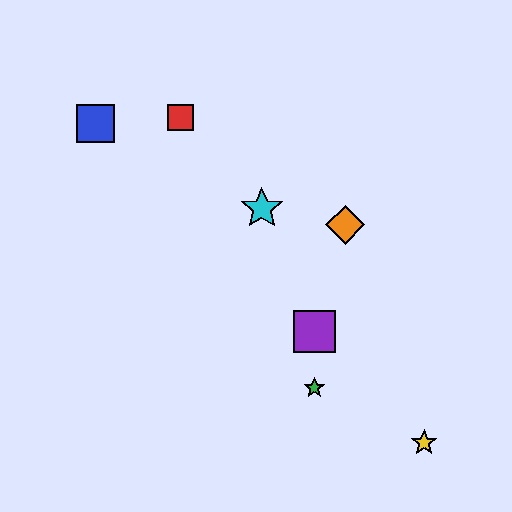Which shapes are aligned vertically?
The green star, the purple square are aligned vertically.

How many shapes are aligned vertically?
2 shapes (the green star, the purple square) are aligned vertically.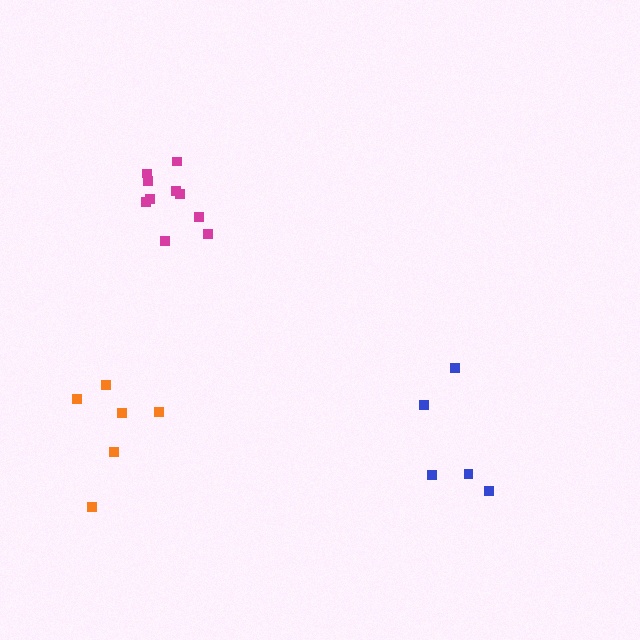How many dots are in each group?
Group 1: 6 dots, Group 2: 10 dots, Group 3: 5 dots (21 total).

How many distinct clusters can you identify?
There are 3 distinct clusters.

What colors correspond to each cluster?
The clusters are colored: orange, magenta, blue.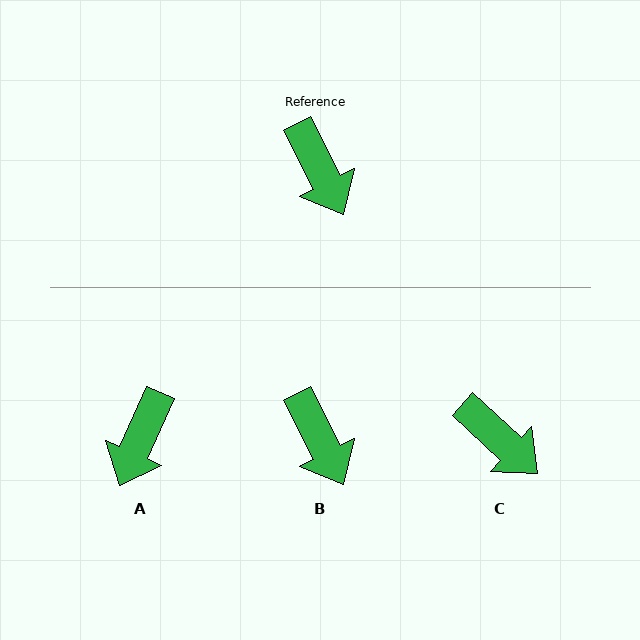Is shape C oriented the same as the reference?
No, it is off by about 20 degrees.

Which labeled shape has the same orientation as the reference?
B.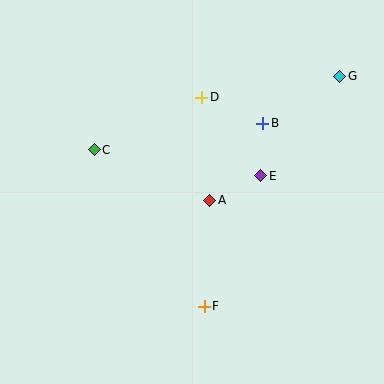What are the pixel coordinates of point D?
Point D is at (202, 98).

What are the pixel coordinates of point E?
Point E is at (261, 176).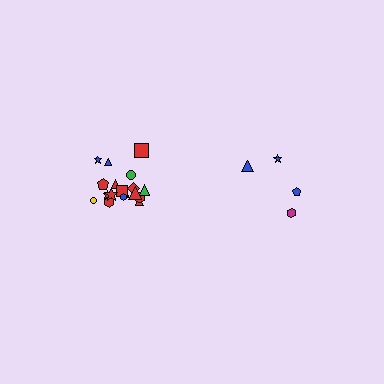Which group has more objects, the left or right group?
The left group.